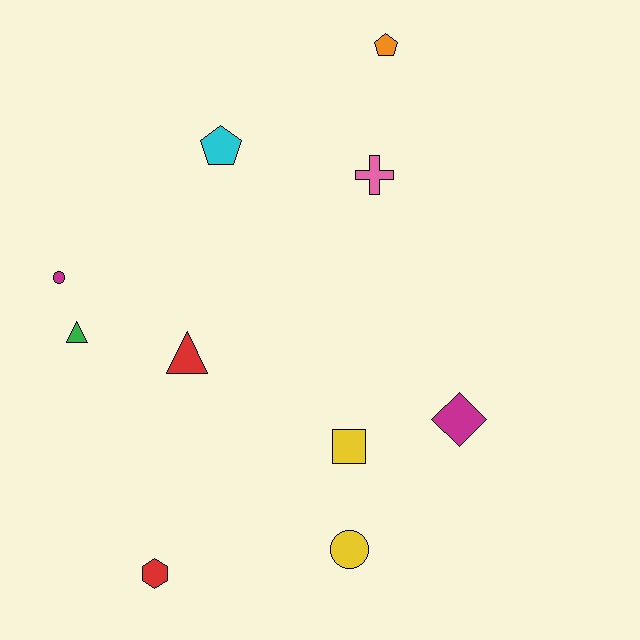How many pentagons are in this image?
There are 2 pentagons.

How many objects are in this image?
There are 10 objects.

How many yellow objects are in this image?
There are 2 yellow objects.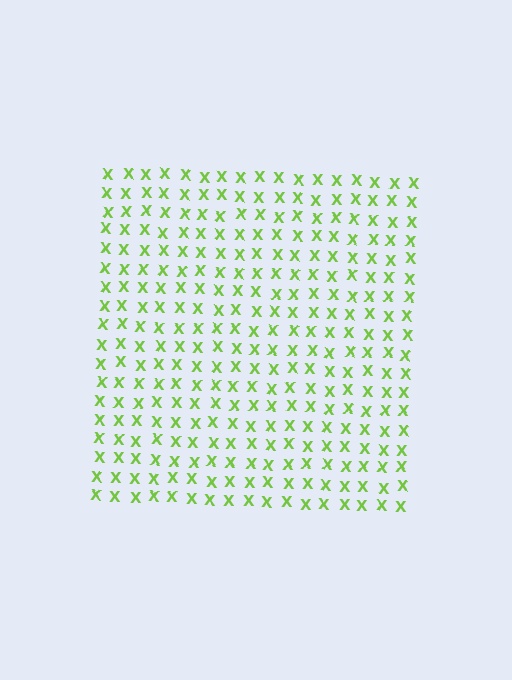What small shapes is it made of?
It is made of small letter X's.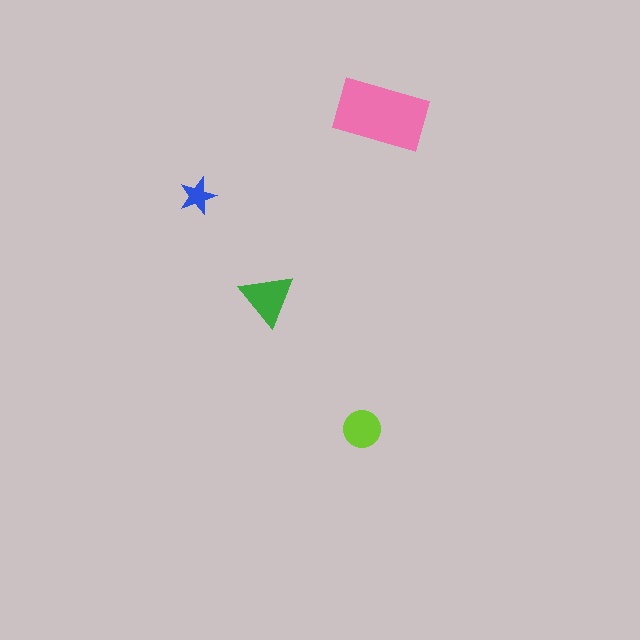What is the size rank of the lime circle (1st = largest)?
3rd.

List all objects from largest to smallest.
The pink rectangle, the green triangle, the lime circle, the blue star.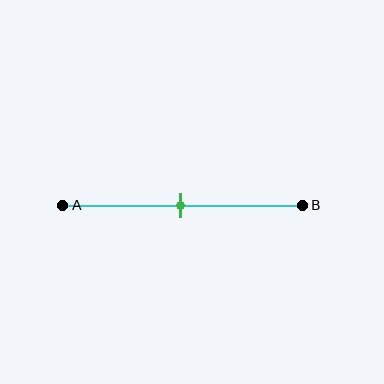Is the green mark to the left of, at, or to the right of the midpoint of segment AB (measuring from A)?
The green mark is approximately at the midpoint of segment AB.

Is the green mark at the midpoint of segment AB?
Yes, the mark is approximately at the midpoint.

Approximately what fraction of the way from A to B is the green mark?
The green mark is approximately 50% of the way from A to B.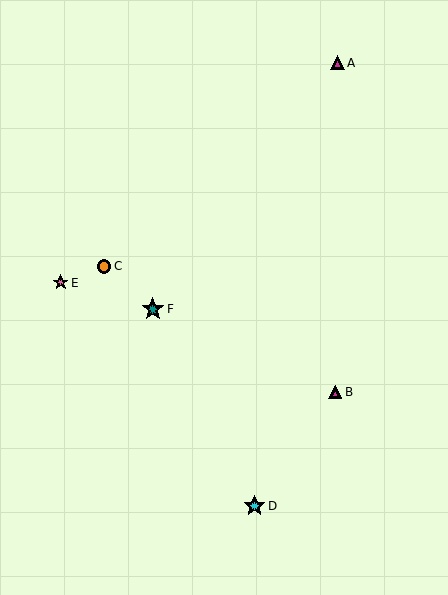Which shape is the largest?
The teal star (labeled F) is the largest.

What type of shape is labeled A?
Shape A is a magenta triangle.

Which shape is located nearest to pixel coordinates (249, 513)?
The cyan star (labeled D) at (255, 506) is nearest to that location.